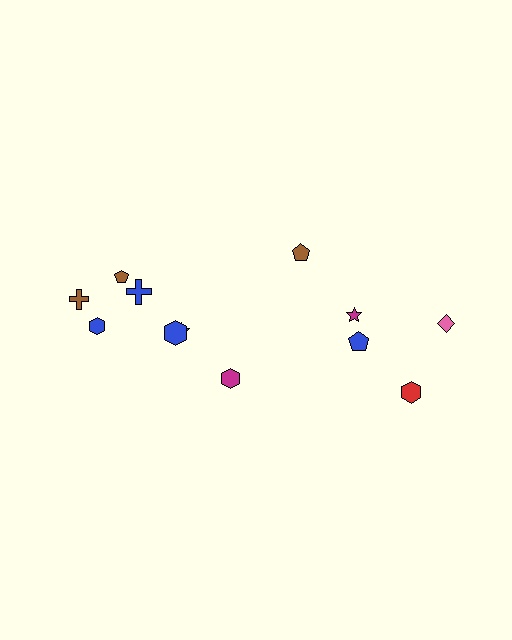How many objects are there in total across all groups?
There are 12 objects.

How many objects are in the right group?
There are 5 objects.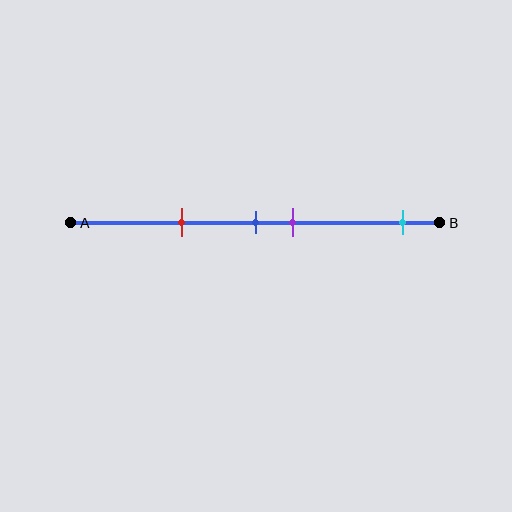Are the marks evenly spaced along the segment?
No, the marks are not evenly spaced.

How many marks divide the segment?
There are 4 marks dividing the segment.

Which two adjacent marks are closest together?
The blue and purple marks are the closest adjacent pair.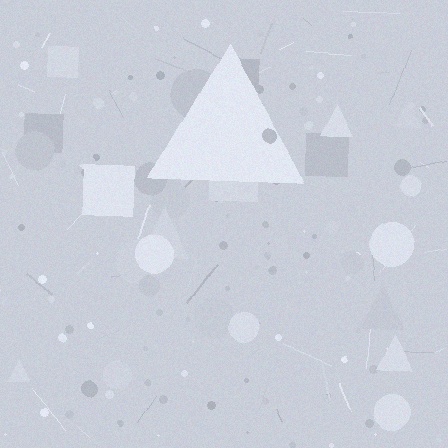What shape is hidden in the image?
A triangle is hidden in the image.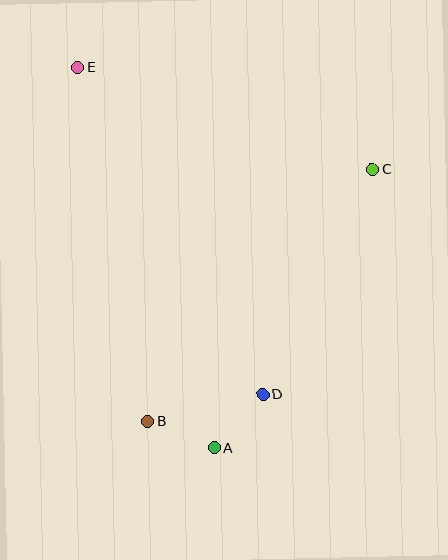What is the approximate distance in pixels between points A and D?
The distance between A and D is approximately 72 pixels.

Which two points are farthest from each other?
Points A and E are farthest from each other.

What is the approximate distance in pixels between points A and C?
The distance between A and C is approximately 320 pixels.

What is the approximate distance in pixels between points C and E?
The distance between C and E is approximately 312 pixels.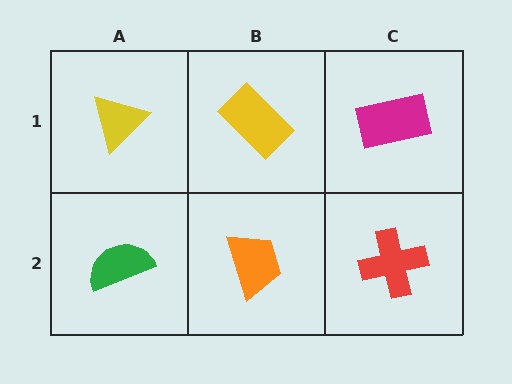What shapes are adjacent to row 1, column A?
A green semicircle (row 2, column A), a yellow rectangle (row 1, column B).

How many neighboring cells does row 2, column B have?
3.